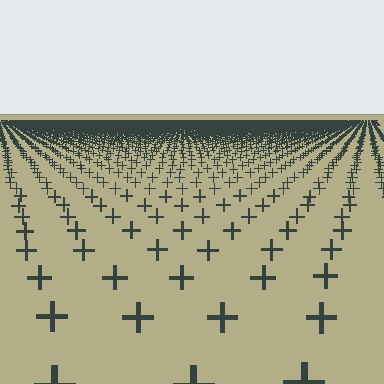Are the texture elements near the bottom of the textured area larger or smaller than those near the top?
Larger. Near the bottom, elements are closer to the viewer and appear at a bigger on-screen size.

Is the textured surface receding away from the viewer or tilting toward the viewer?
The surface is receding away from the viewer. Texture elements get smaller and denser toward the top.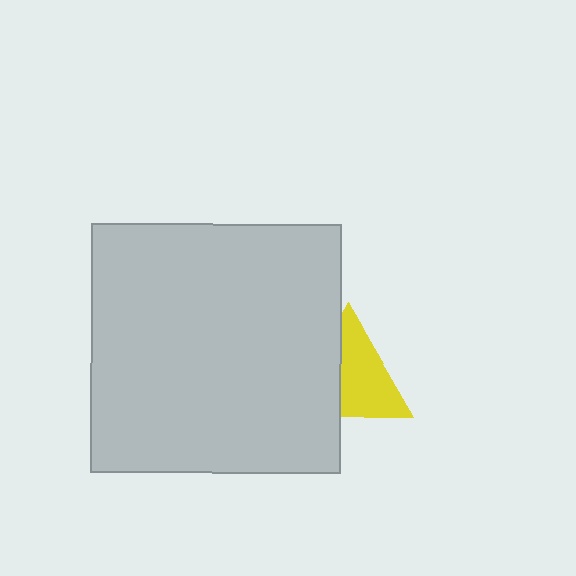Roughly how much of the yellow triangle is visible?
About half of it is visible (roughly 60%).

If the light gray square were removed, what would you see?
You would see the complete yellow triangle.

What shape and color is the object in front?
The object in front is a light gray square.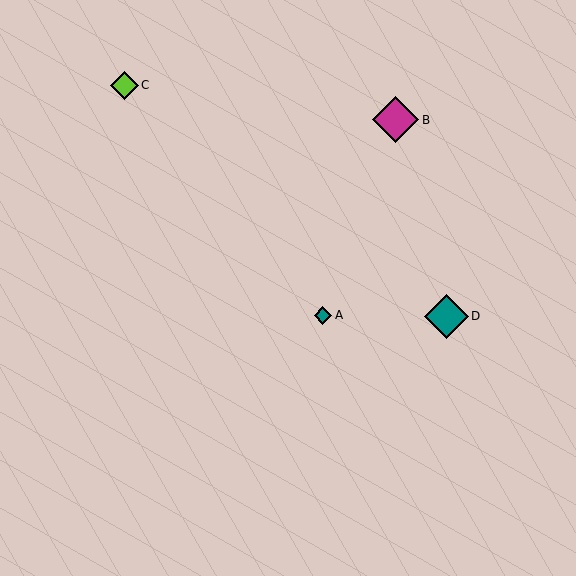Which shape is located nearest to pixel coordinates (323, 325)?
The teal diamond (labeled A) at (323, 315) is nearest to that location.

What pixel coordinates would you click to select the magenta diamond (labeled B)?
Click at (395, 120) to select the magenta diamond B.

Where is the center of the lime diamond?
The center of the lime diamond is at (124, 85).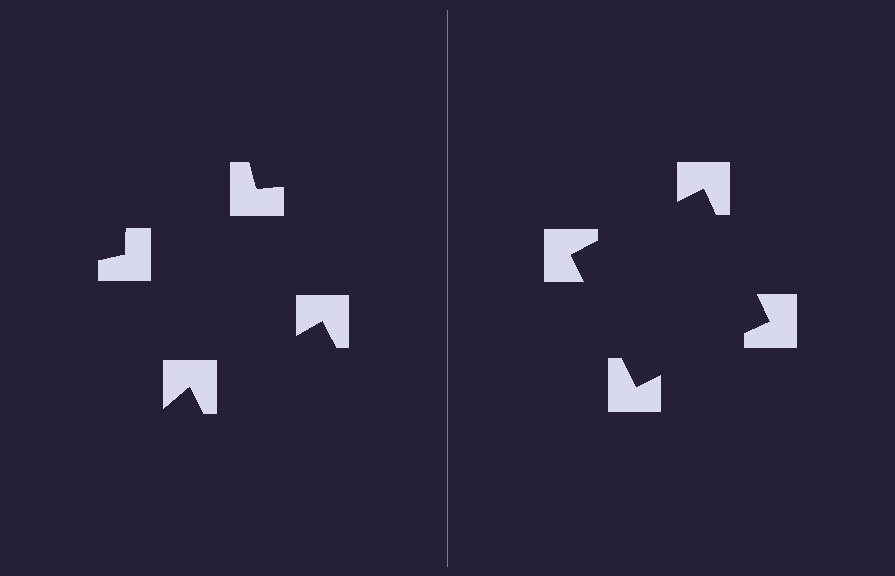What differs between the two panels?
The notched squares are positioned identically on both sides; only the wedge orientations differ. On the right they align to a square; on the left they are misaligned.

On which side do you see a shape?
An illusory square appears on the right side. On the left side the wedge cuts are rotated, so no coherent shape forms.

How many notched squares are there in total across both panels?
8 — 4 on each side.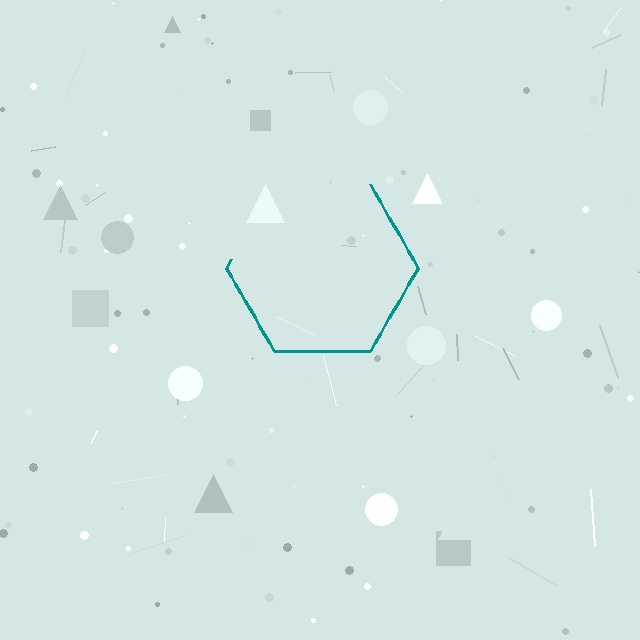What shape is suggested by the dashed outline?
The dashed outline suggests a hexagon.